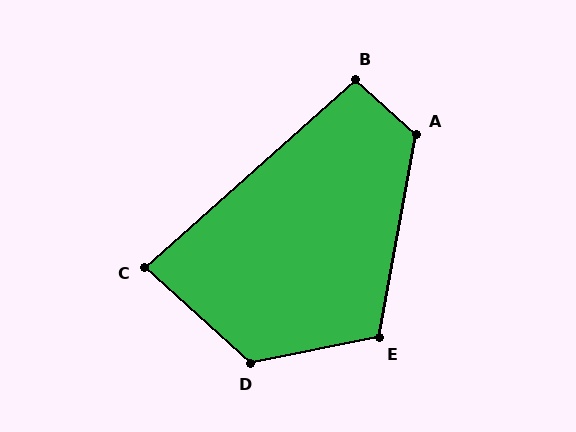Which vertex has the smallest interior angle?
C, at approximately 84 degrees.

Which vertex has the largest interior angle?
D, at approximately 126 degrees.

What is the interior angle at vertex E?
Approximately 112 degrees (obtuse).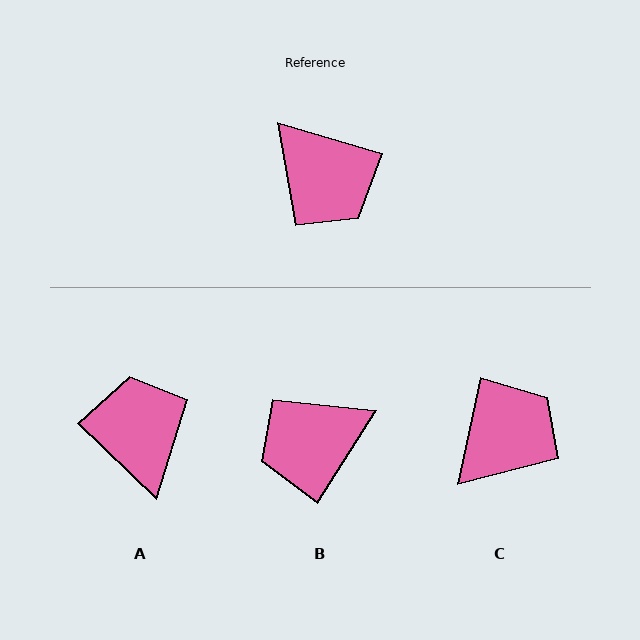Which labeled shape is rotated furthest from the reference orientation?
A, about 152 degrees away.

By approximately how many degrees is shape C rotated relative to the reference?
Approximately 94 degrees counter-clockwise.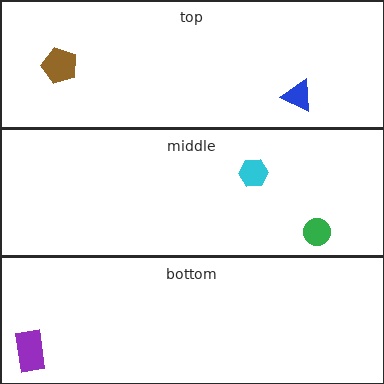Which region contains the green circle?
The middle region.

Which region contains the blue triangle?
The top region.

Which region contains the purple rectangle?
The bottom region.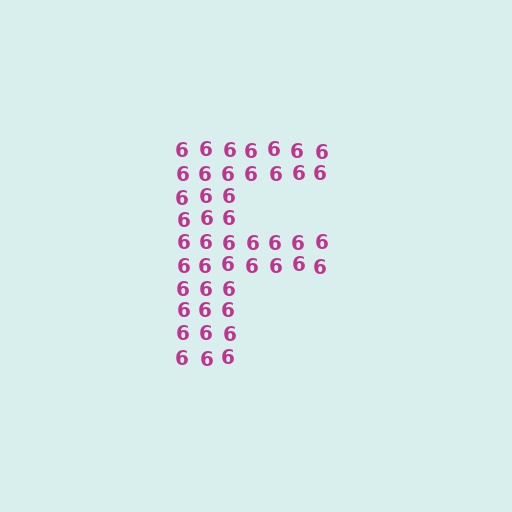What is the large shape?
The large shape is the letter F.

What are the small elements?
The small elements are digit 6's.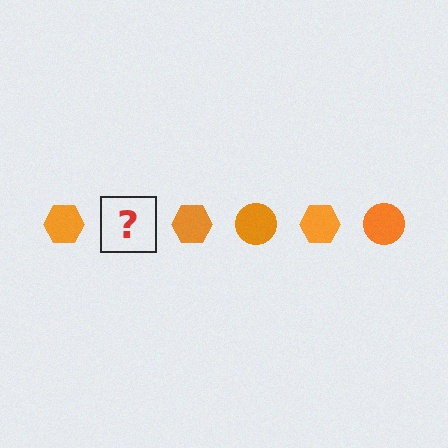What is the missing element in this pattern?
The missing element is an orange circle.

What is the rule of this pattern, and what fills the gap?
The rule is that the pattern cycles through hexagon, circle shapes in orange. The gap should be filled with an orange circle.